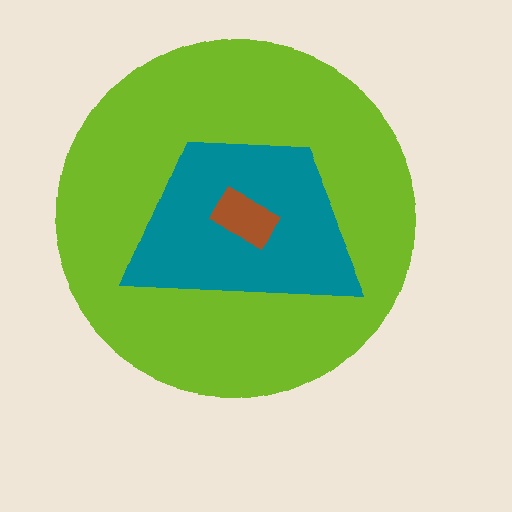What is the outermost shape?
The lime circle.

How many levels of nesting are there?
3.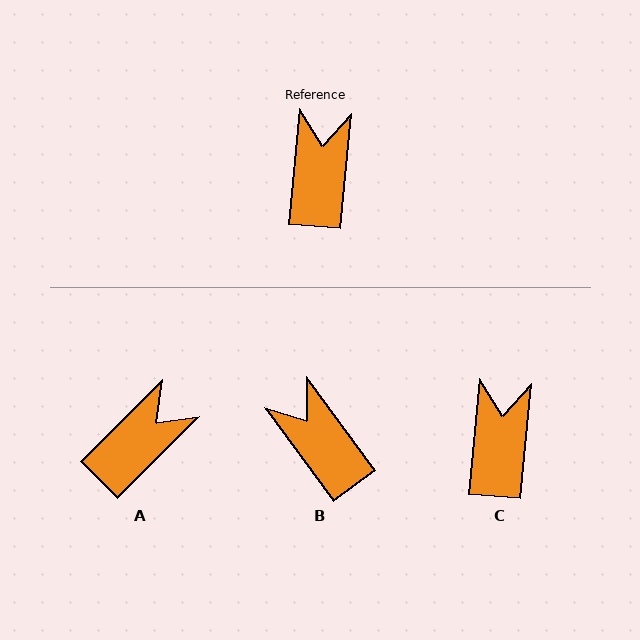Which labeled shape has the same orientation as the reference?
C.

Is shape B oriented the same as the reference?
No, it is off by about 41 degrees.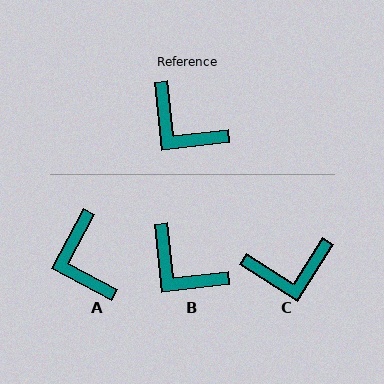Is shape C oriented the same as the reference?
No, it is off by about 51 degrees.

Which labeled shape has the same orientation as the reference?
B.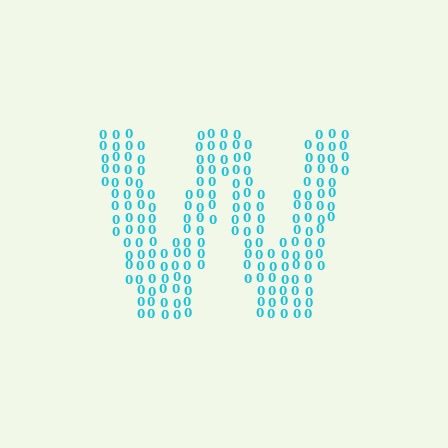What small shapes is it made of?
It is made of small digit 0's.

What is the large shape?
The large shape is the letter W.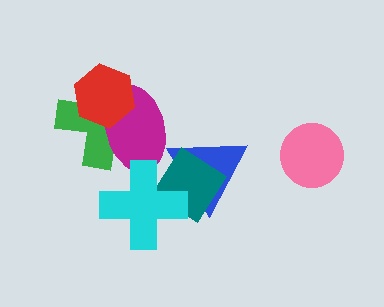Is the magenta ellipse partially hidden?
Yes, it is partially covered by another shape.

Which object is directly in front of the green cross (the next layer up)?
The magenta ellipse is directly in front of the green cross.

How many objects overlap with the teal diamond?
2 objects overlap with the teal diamond.